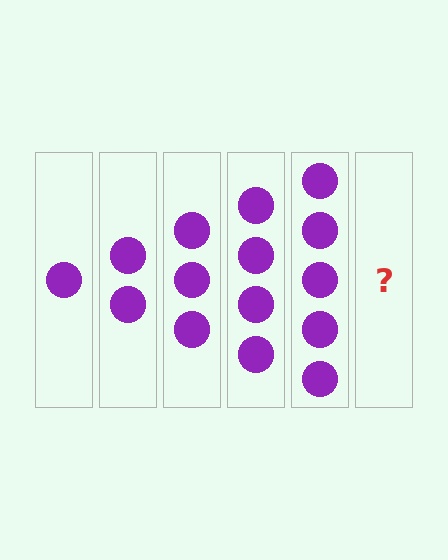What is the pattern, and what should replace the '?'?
The pattern is that each step adds one more circle. The '?' should be 6 circles.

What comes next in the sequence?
The next element should be 6 circles.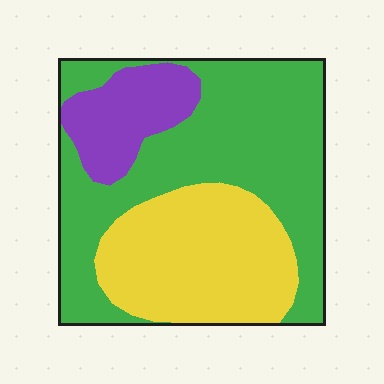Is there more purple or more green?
Green.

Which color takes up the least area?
Purple, at roughly 15%.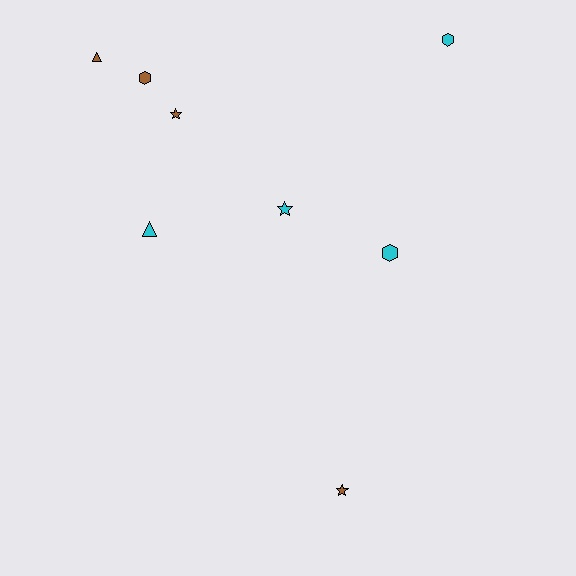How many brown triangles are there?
There is 1 brown triangle.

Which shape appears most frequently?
Hexagon, with 3 objects.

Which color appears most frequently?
Cyan, with 4 objects.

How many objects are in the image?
There are 8 objects.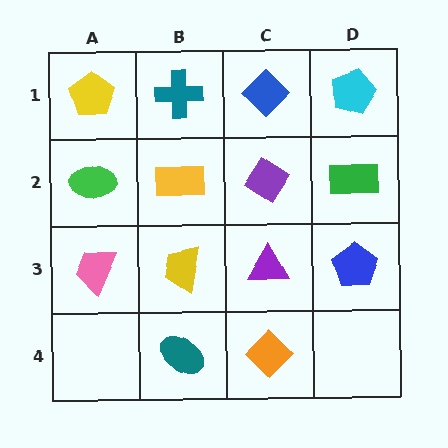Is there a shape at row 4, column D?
No, that cell is empty.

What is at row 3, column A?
A pink trapezoid.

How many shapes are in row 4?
2 shapes.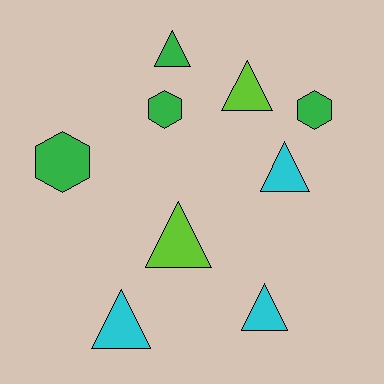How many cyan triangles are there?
There are 3 cyan triangles.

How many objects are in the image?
There are 9 objects.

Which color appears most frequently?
Green, with 4 objects.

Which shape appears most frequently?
Triangle, with 6 objects.